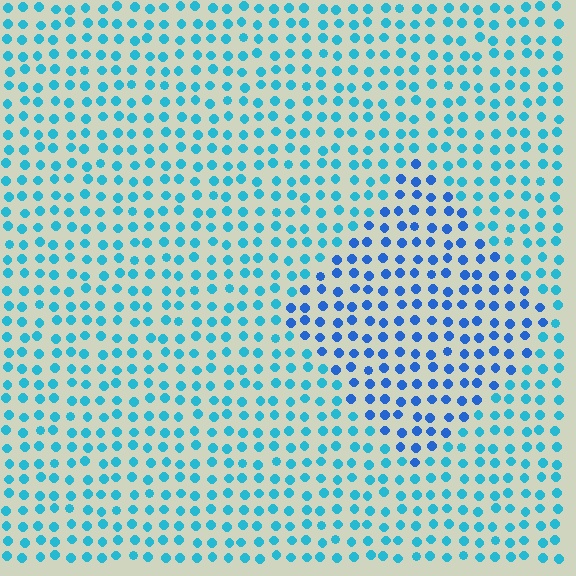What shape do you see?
I see a diamond.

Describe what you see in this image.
The image is filled with small cyan elements in a uniform arrangement. A diamond-shaped region is visible where the elements are tinted to a slightly different hue, forming a subtle color boundary.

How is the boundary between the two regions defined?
The boundary is defined purely by a slight shift in hue (about 29 degrees). Spacing, size, and orientation are identical on both sides.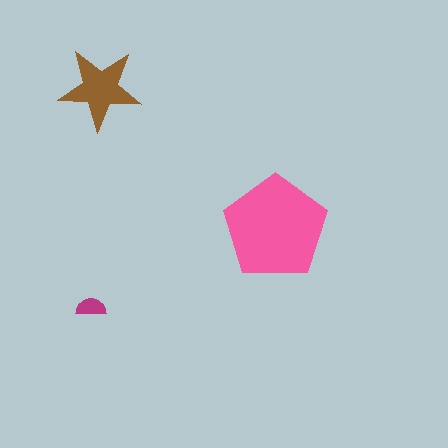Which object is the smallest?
The magenta semicircle.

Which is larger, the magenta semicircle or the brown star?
The brown star.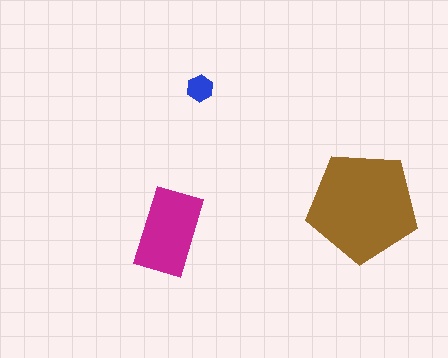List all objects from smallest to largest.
The blue hexagon, the magenta rectangle, the brown pentagon.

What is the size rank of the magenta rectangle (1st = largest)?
2nd.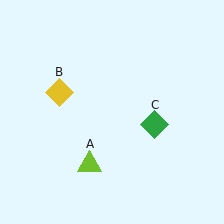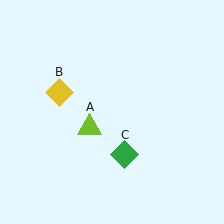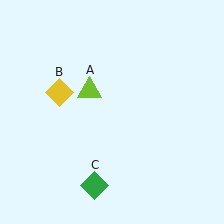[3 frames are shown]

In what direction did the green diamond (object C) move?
The green diamond (object C) moved down and to the left.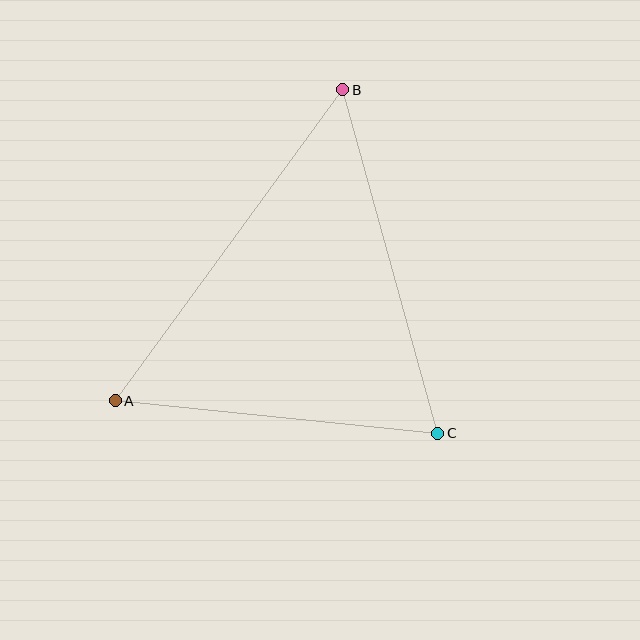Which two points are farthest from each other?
Points A and B are farthest from each other.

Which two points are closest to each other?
Points A and C are closest to each other.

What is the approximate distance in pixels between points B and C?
The distance between B and C is approximately 357 pixels.